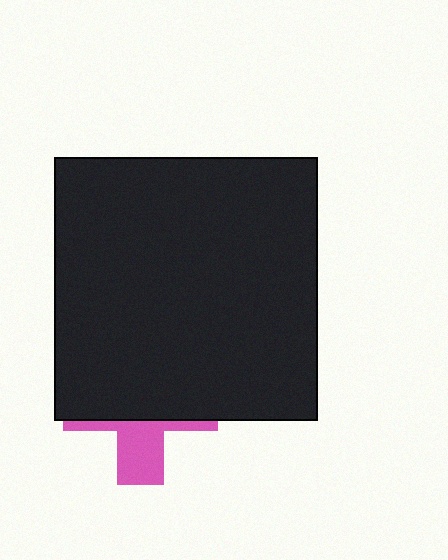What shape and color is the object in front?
The object in front is a black square.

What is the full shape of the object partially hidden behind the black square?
The partially hidden object is a pink cross.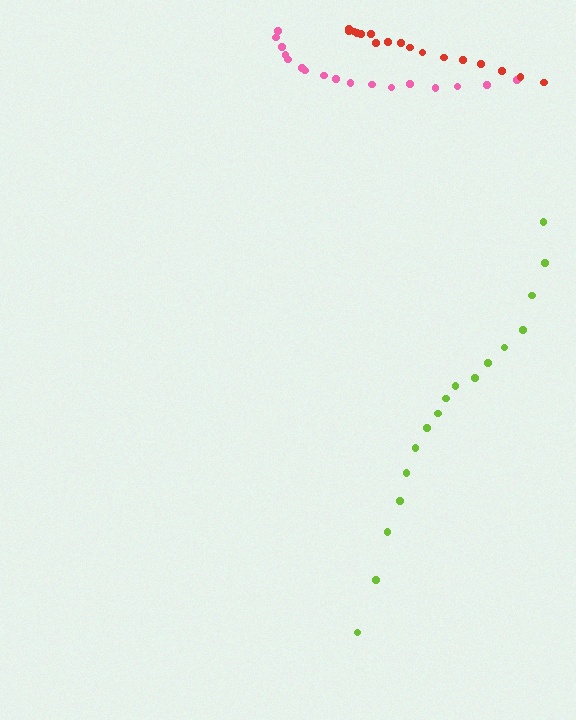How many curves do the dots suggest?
There are 3 distinct paths.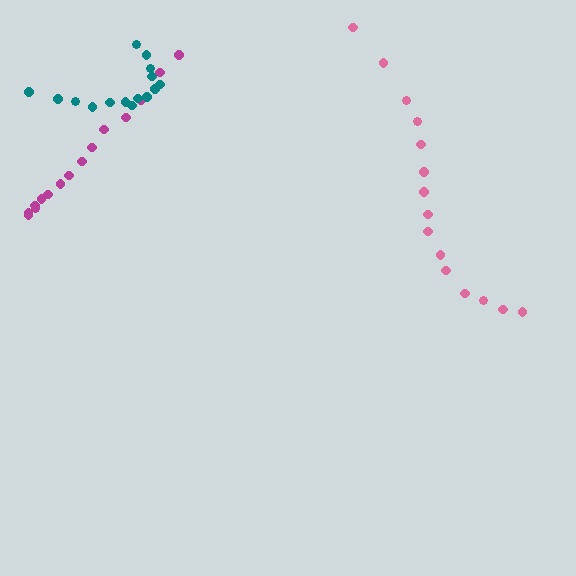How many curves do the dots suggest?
There are 3 distinct paths.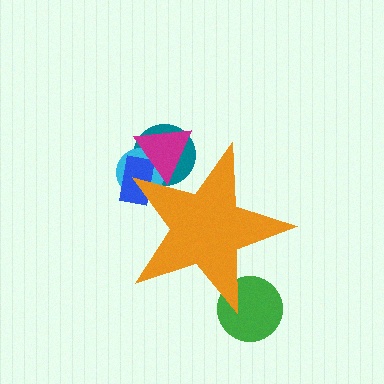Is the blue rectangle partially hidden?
Yes, the blue rectangle is partially hidden behind the orange star.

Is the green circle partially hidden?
Yes, the green circle is partially hidden behind the orange star.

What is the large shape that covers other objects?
An orange star.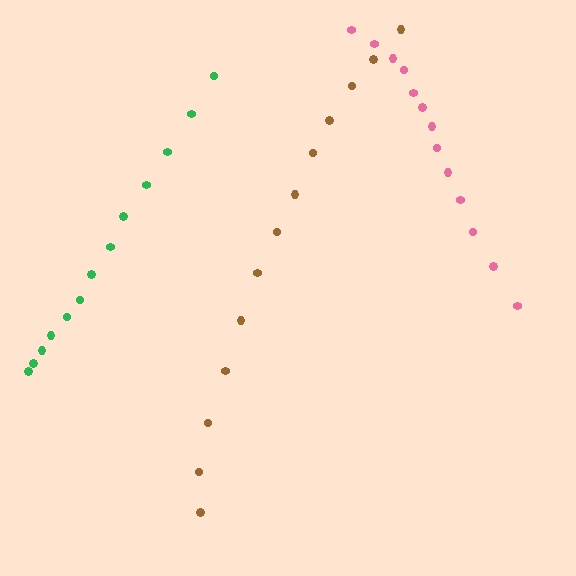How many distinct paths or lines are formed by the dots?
There are 3 distinct paths.